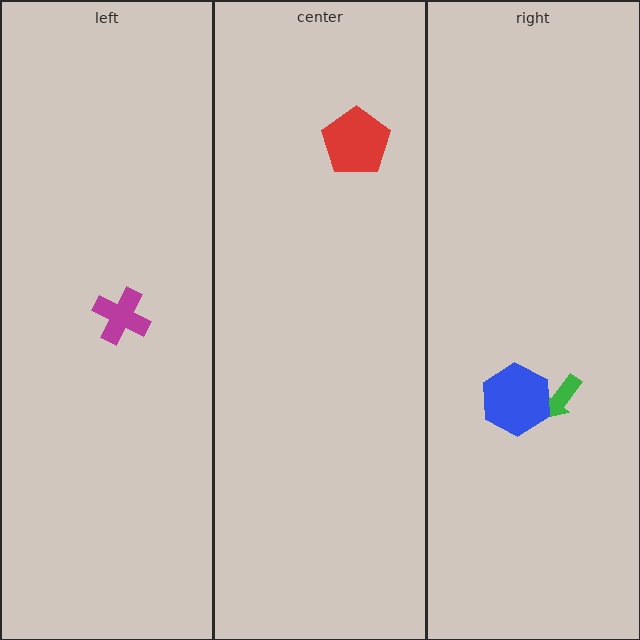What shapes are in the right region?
The green arrow, the blue hexagon.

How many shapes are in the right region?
2.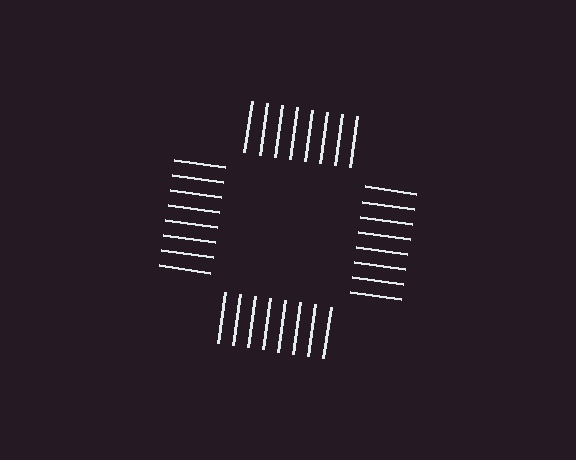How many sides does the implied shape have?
4 sides — the line-ends trace a square.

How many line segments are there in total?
32 — 8 along each of the 4 edges.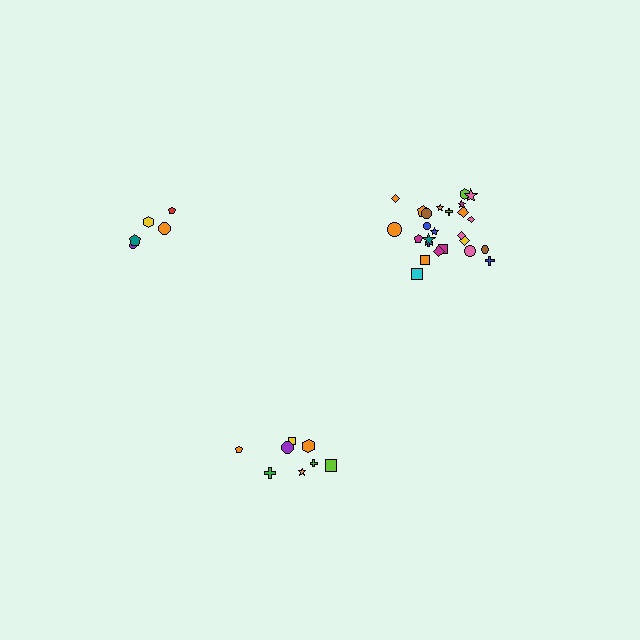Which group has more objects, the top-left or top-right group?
The top-right group.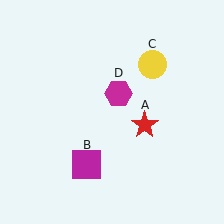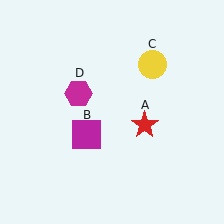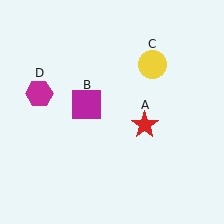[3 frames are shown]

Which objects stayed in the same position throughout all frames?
Red star (object A) and yellow circle (object C) remained stationary.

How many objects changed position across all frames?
2 objects changed position: magenta square (object B), magenta hexagon (object D).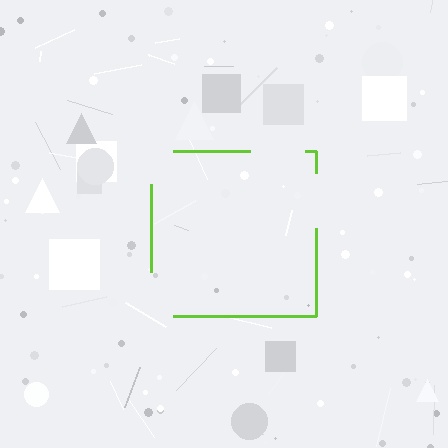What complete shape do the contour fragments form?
The contour fragments form a square.